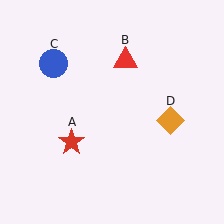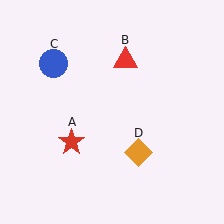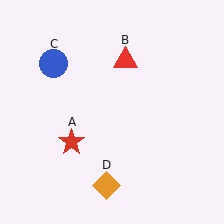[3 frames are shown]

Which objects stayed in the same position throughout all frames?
Red star (object A) and red triangle (object B) and blue circle (object C) remained stationary.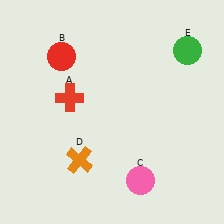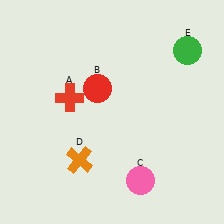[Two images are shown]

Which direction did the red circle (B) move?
The red circle (B) moved right.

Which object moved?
The red circle (B) moved right.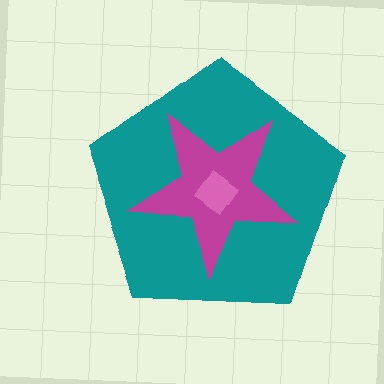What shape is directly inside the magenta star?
The pink diamond.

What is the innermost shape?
The pink diamond.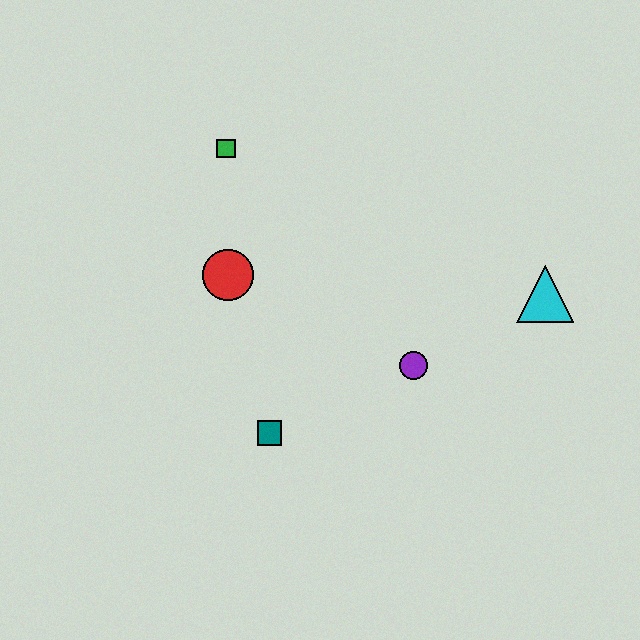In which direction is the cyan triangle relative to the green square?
The cyan triangle is to the right of the green square.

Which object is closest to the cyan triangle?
The purple circle is closest to the cyan triangle.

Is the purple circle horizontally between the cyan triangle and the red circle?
Yes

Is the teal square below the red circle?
Yes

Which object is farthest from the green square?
The cyan triangle is farthest from the green square.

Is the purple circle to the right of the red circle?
Yes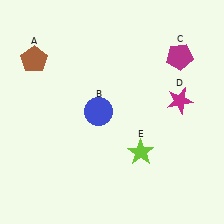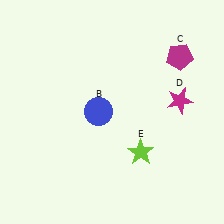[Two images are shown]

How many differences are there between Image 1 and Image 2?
There is 1 difference between the two images.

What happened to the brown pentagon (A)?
The brown pentagon (A) was removed in Image 2. It was in the top-left area of Image 1.